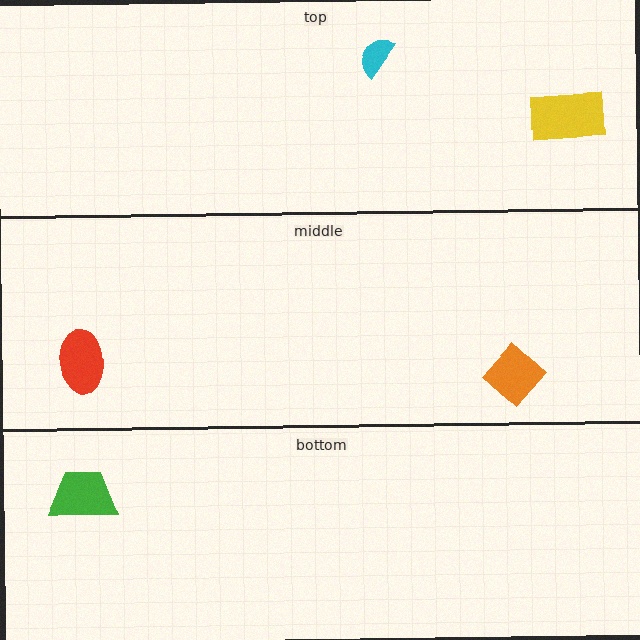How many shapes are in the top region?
2.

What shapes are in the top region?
The yellow rectangle, the cyan semicircle.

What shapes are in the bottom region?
The green trapezoid.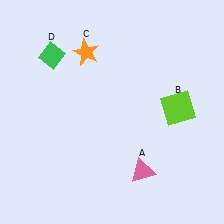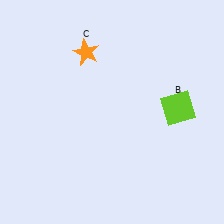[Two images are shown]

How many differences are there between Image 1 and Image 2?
There are 2 differences between the two images.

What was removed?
The pink triangle (A), the green diamond (D) were removed in Image 2.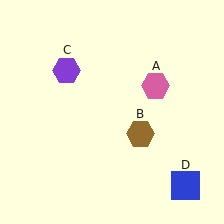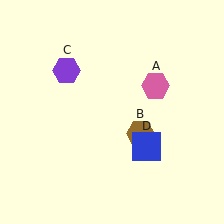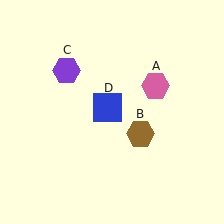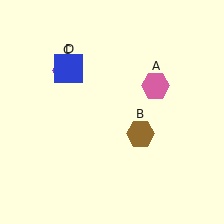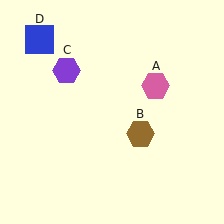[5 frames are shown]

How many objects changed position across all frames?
1 object changed position: blue square (object D).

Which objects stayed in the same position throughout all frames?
Pink hexagon (object A) and brown hexagon (object B) and purple hexagon (object C) remained stationary.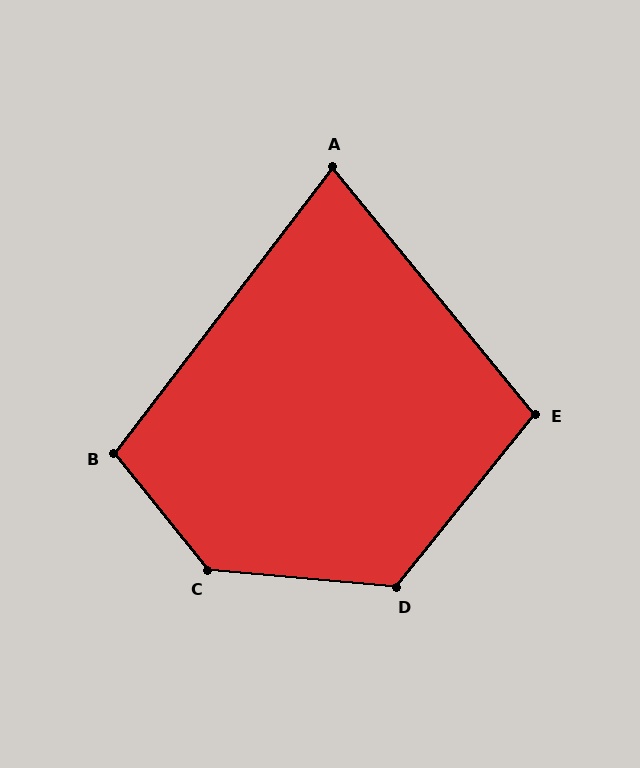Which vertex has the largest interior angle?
C, at approximately 134 degrees.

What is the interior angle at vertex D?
Approximately 124 degrees (obtuse).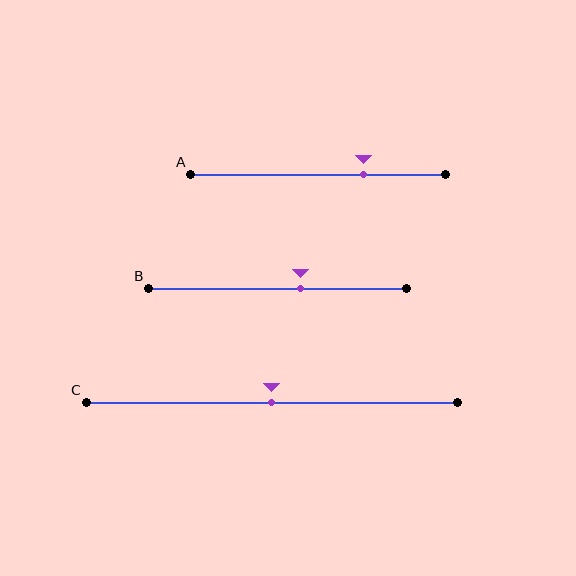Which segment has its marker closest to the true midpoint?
Segment C has its marker closest to the true midpoint.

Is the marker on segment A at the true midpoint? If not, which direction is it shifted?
No, the marker on segment A is shifted to the right by about 18% of the segment length.